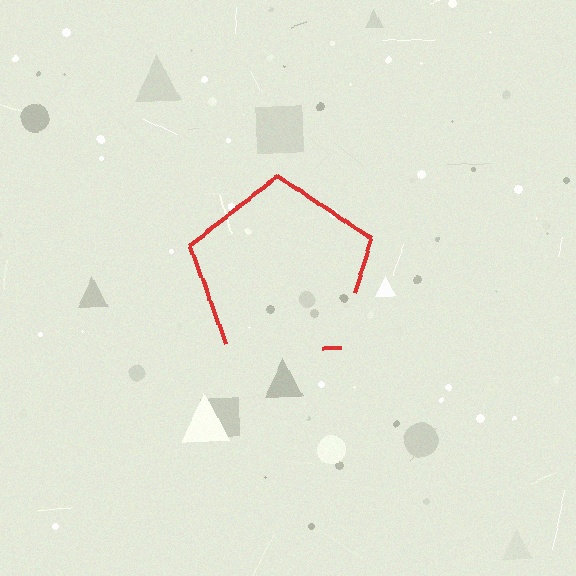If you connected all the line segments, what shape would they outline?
They would outline a pentagon.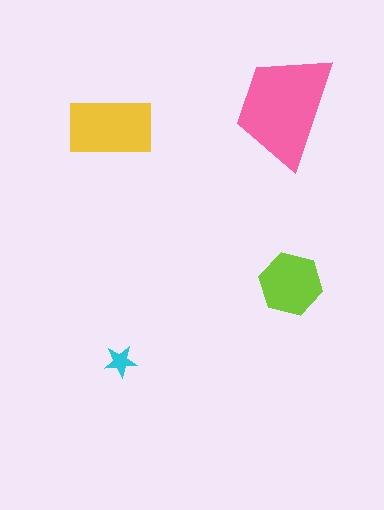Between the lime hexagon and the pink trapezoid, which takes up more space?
The pink trapezoid.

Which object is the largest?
The pink trapezoid.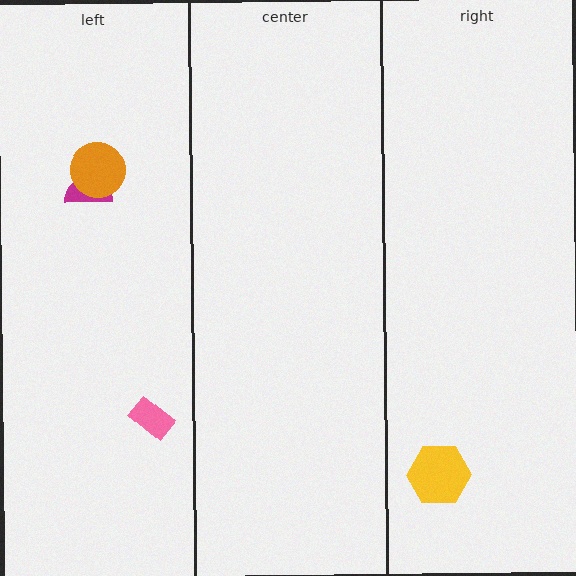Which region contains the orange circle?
The left region.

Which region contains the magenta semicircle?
The left region.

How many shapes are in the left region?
3.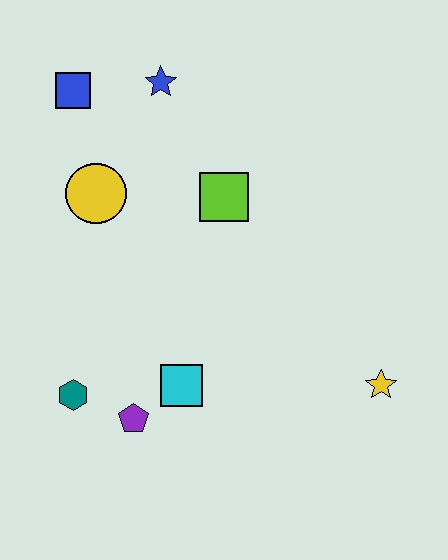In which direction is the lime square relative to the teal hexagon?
The lime square is above the teal hexagon.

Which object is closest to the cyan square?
The purple pentagon is closest to the cyan square.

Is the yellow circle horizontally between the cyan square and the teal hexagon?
Yes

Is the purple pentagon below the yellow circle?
Yes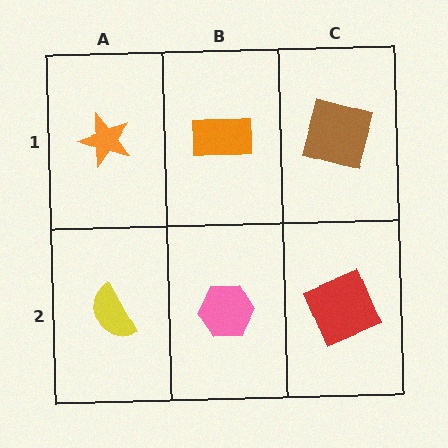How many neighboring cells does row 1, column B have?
3.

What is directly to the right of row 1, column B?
A brown square.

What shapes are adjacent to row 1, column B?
A pink hexagon (row 2, column B), an orange star (row 1, column A), a brown square (row 1, column C).